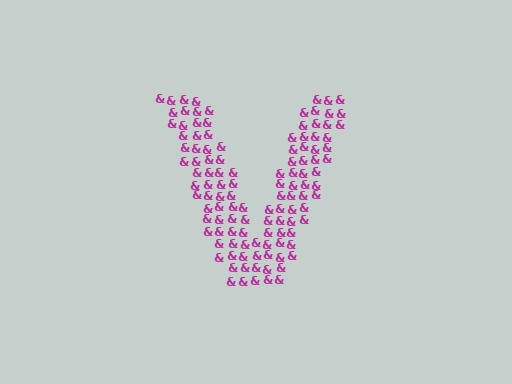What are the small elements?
The small elements are ampersands.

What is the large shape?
The large shape is the letter V.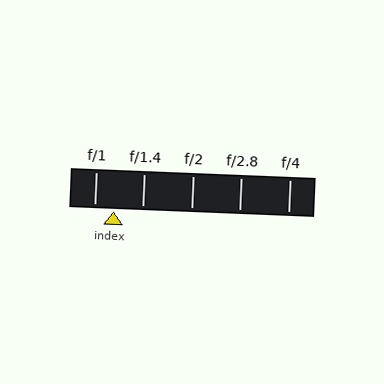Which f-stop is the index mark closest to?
The index mark is closest to f/1.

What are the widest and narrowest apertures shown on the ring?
The widest aperture shown is f/1 and the narrowest is f/4.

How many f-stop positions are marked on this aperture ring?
There are 5 f-stop positions marked.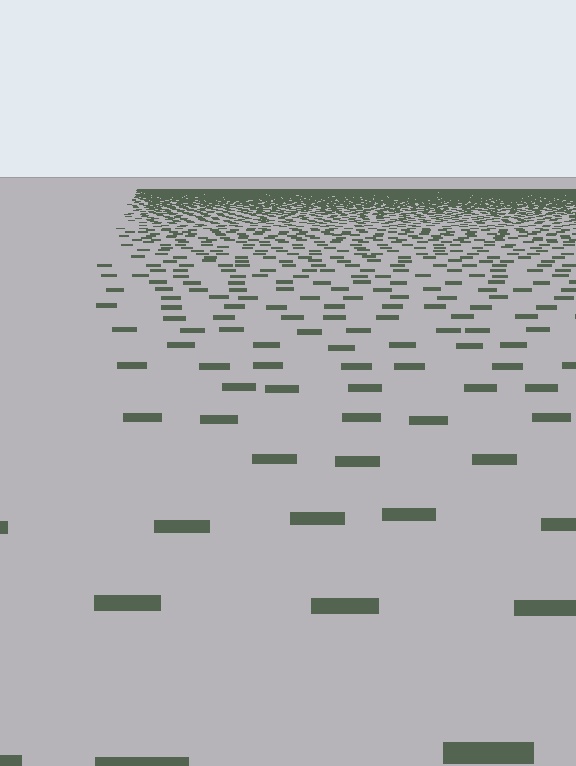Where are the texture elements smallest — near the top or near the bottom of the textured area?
Near the top.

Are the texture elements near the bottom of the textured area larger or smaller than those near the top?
Larger. Near the bottom, elements are closer to the viewer and appear at a bigger on-screen size.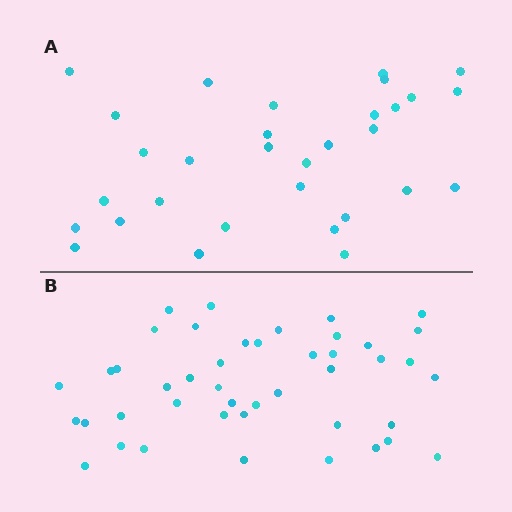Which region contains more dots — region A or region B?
Region B (the bottom region) has more dots.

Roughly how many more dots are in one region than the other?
Region B has approximately 15 more dots than region A.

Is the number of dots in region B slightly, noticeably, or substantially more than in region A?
Region B has noticeably more, but not dramatically so. The ratio is roughly 1.4 to 1.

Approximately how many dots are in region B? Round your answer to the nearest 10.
About 40 dots. (The exact count is 44, which rounds to 40.)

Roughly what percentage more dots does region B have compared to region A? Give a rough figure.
About 40% more.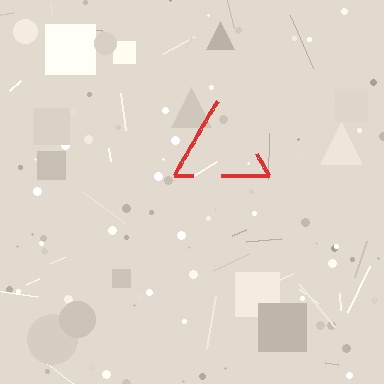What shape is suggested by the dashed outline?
The dashed outline suggests a triangle.